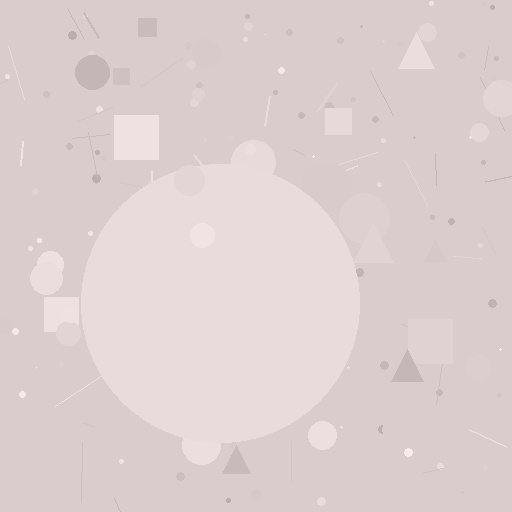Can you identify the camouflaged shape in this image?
The camouflaged shape is a circle.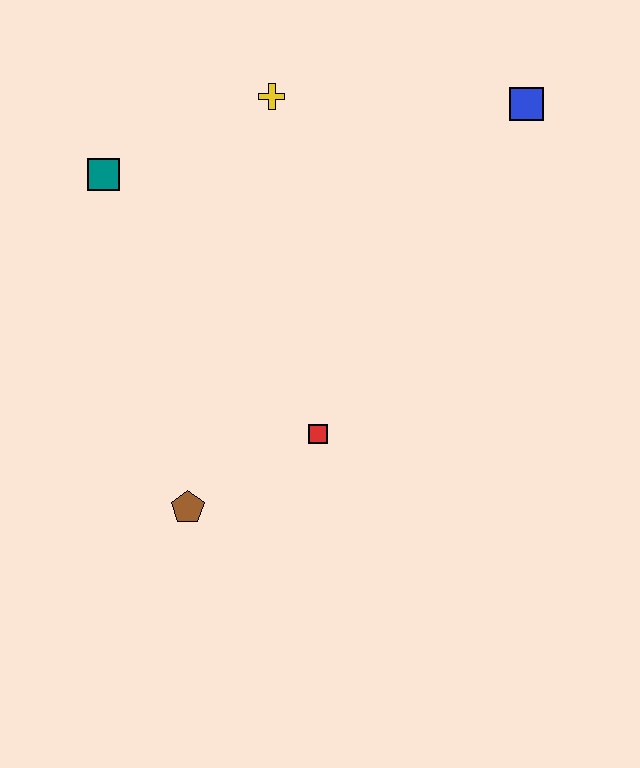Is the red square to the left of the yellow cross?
No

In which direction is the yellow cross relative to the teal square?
The yellow cross is to the right of the teal square.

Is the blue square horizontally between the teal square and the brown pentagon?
No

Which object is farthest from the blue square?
The brown pentagon is farthest from the blue square.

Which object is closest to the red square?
The brown pentagon is closest to the red square.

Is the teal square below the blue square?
Yes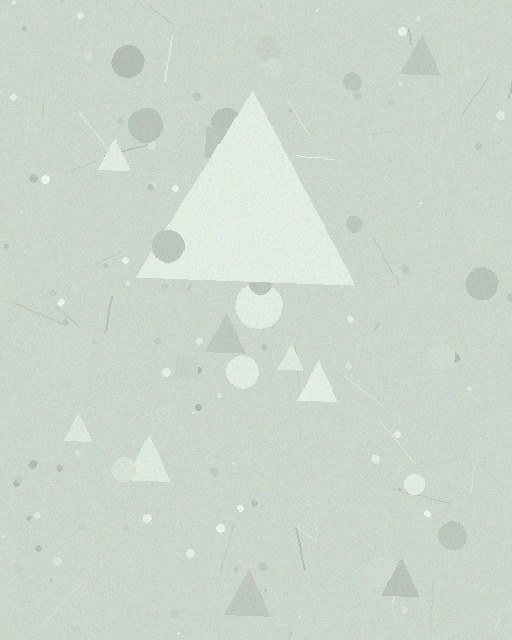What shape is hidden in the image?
A triangle is hidden in the image.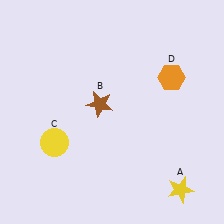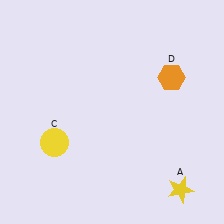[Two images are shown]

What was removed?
The brown star (B) was removed in Image 2.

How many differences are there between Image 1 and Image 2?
There is 1 difference between the two images.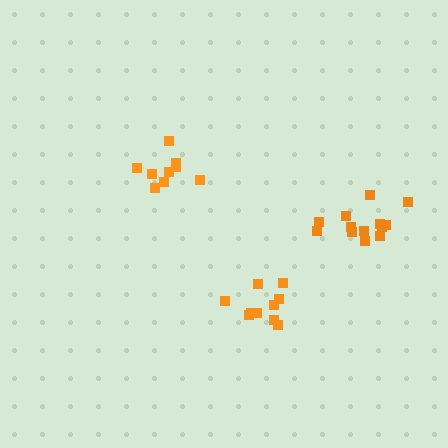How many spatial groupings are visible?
There are 3 spatial groupings.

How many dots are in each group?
Group 1: 10 dots, Group 2: 9 dots, Group 3: 13 dots (32 total).